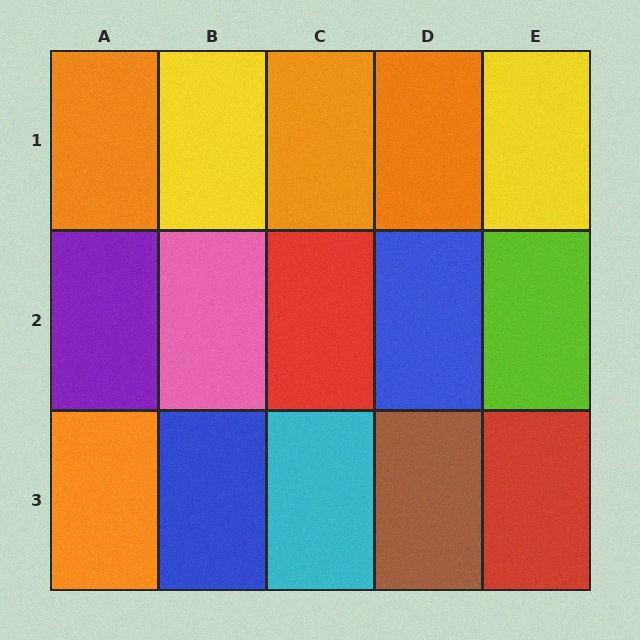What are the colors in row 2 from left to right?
Purple, pink, red, blue, lime.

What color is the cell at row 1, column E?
Yellow.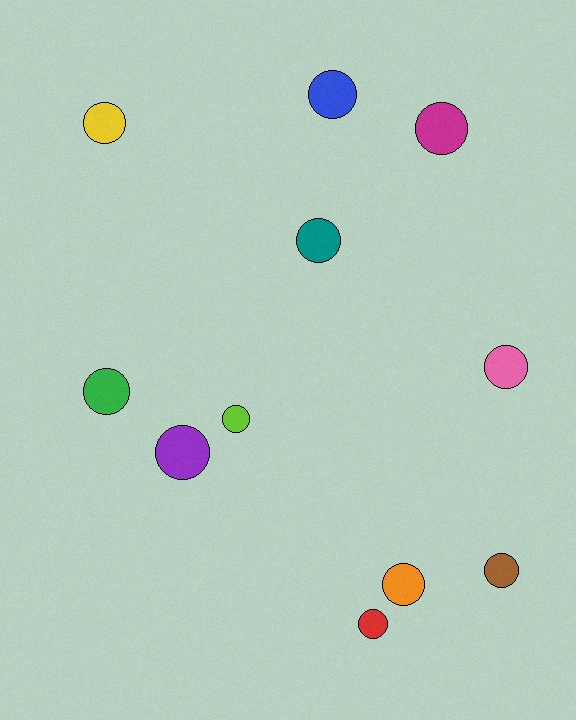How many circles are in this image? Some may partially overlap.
There are 11 circles.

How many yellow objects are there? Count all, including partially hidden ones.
There is 1 yellow object.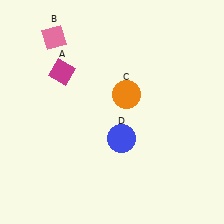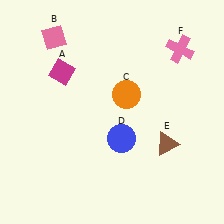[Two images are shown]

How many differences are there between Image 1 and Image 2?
There are 2 differences between the two images.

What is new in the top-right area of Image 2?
A pink cross (F) was added in the top-right area of Image 2.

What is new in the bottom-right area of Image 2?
A brown triangle (E) was added in the bottom-right area of Image 2.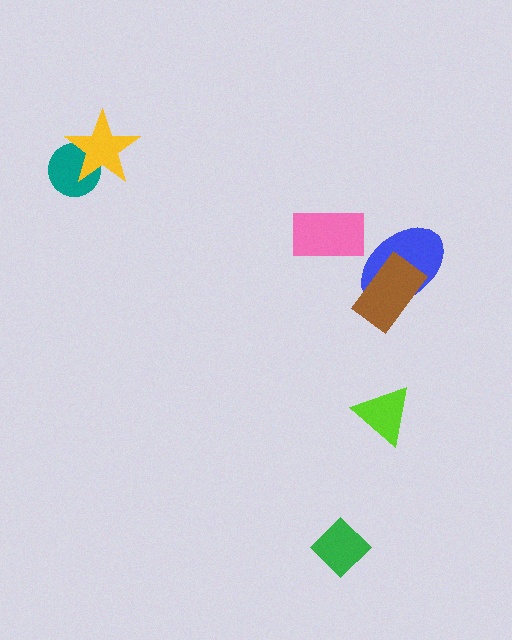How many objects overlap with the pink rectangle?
0 objects overlap with the pink rectangle.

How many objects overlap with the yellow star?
1 object overlaps with the yellow star.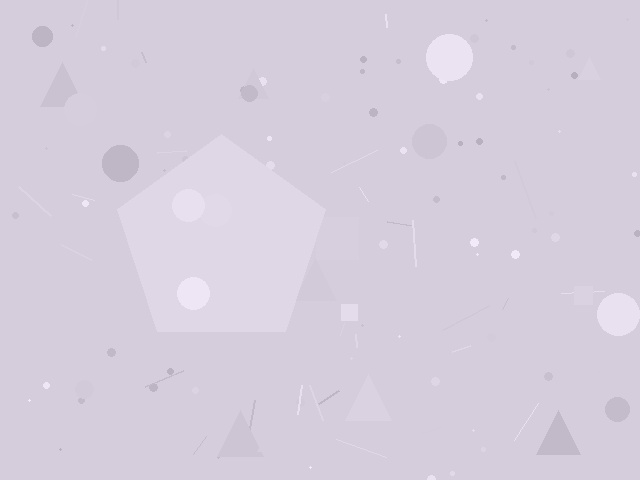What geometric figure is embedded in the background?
A pentagon is embedded in the background.